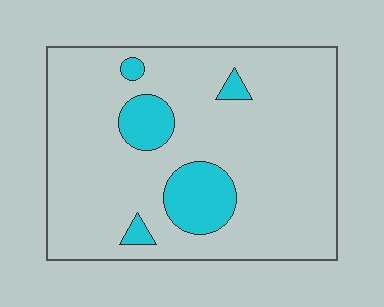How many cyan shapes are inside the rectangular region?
5.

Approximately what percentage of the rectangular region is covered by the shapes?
Approximately 15%.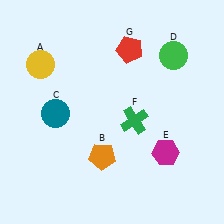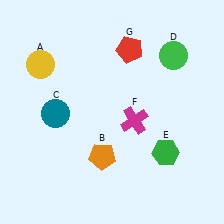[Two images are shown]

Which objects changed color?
E changed from magenta to green. F changed from green to magenta.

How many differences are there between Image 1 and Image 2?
There are 2 differences between the two images.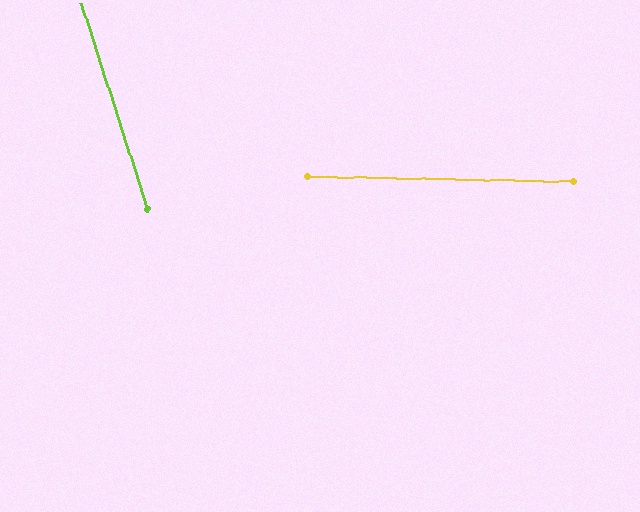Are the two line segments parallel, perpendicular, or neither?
Neither parallel nor perpendicular — they differ by about 71°.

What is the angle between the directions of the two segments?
Approximately 71 degrees.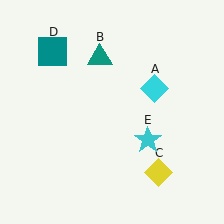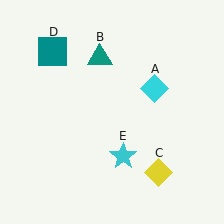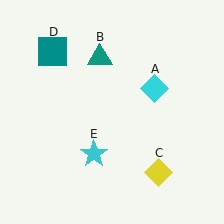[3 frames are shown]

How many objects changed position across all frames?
1 object changed position: cyan star (object E).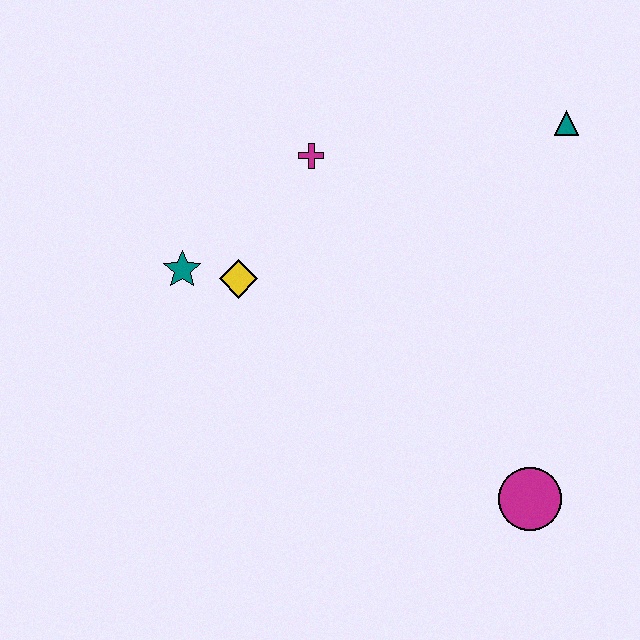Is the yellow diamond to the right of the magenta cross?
No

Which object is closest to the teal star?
The yellow diamond is closest to the teal star.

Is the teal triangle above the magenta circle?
Yes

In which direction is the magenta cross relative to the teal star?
The magenta cross is to the right of the teal star.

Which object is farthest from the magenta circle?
The teal star is farthest from the magenta circle.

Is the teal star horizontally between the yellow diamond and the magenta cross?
No